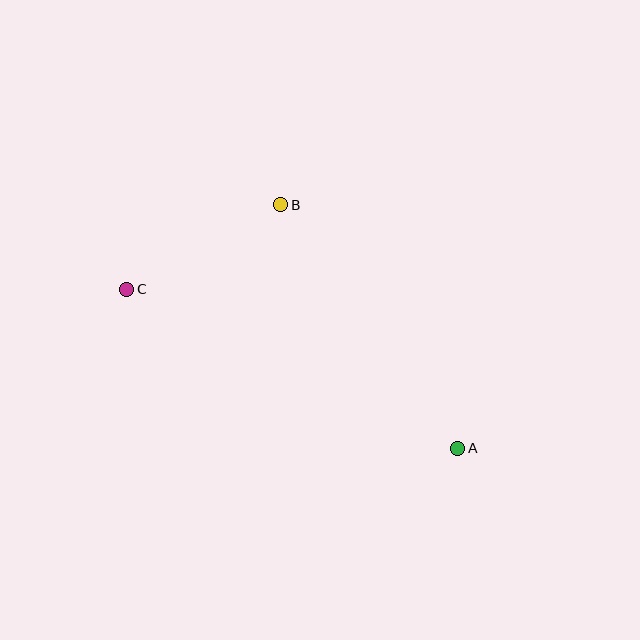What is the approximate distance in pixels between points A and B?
The distance between A and B is approximately 301 pixels.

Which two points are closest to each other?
Points B and C are closest to each other.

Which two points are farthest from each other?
Points A and C are farthest from each other.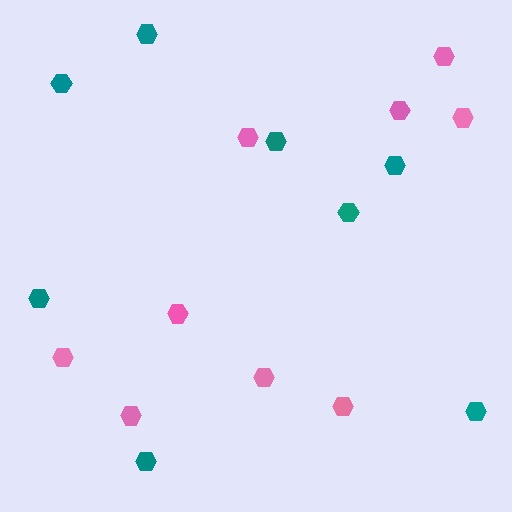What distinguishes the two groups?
There are 2 groups: one group of teal hexagons (8) and one group of pink hexagons (9).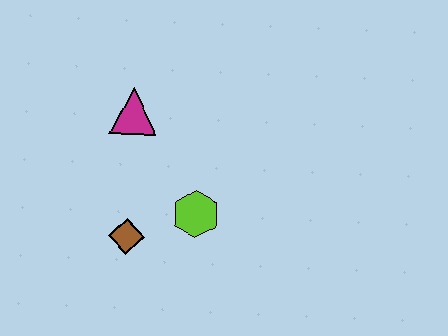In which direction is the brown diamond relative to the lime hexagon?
The brown diamond is to the left of the lime hexagon.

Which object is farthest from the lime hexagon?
The magenta triangle is farthest from the lime hexagon.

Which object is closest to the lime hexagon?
The brown diamond is closest to the lime hexagon.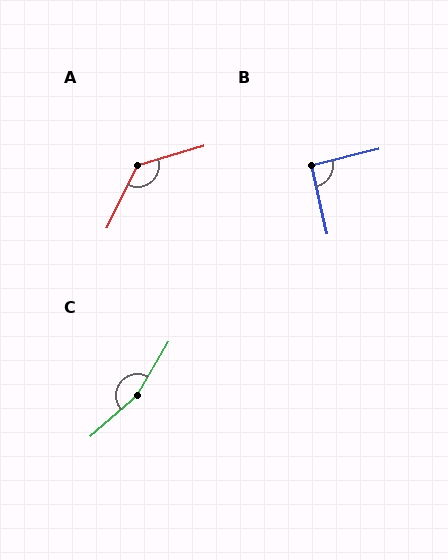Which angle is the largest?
C, at approximately 162 degrees.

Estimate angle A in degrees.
Approximately 133 degrees.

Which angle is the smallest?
B, at approximately 91 degrees.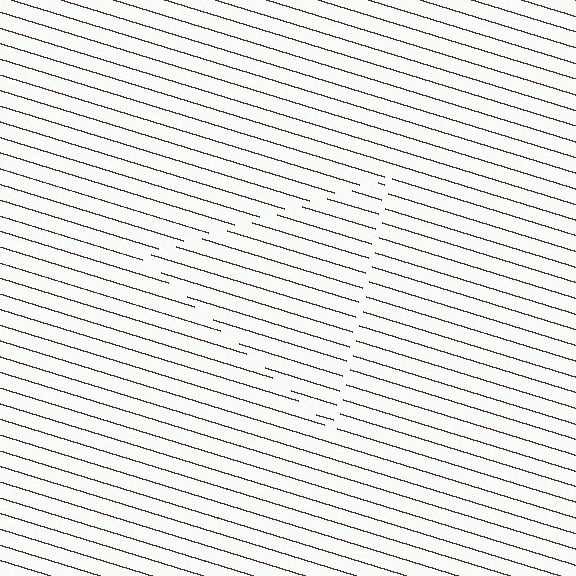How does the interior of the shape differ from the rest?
The interior of the shape contains the same grating, shifted by half a period — the contour is defined by the phase discontinuity where line-ends from the inner and outer gratings abut.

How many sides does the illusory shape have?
3 sides — the line-ends trace a triangle.